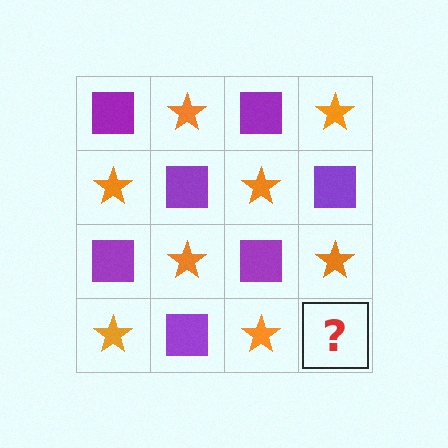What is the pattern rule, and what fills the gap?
The rule is that it alternates purple square and orange star in a checkerboard pattern. The gap should be filled with a purple square.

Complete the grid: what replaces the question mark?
The question mark should be replaced with a purple square.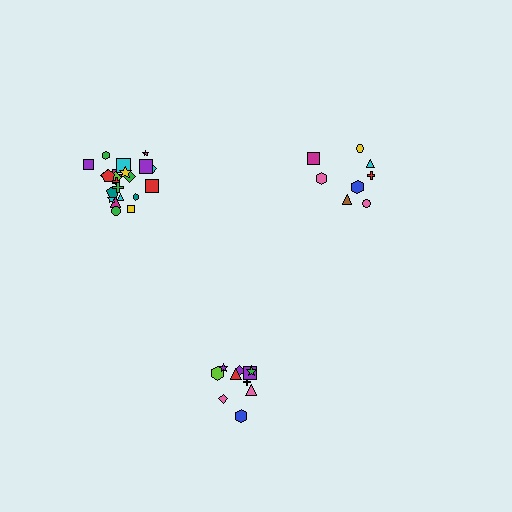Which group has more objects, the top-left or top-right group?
The top-left group.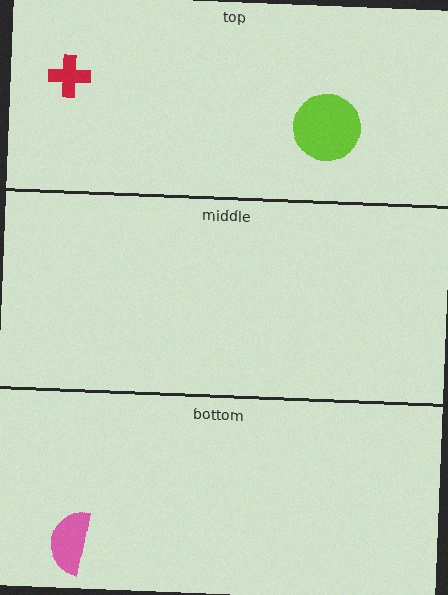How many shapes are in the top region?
2.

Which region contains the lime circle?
The top region.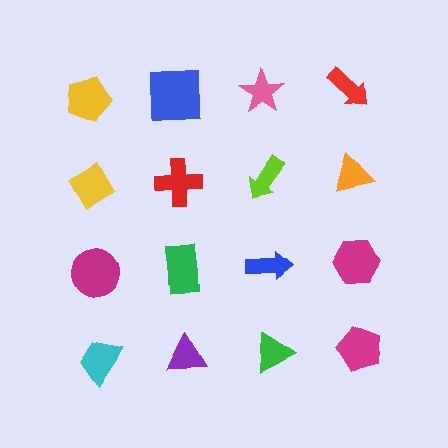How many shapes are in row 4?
4 shapes.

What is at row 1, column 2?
A blue square.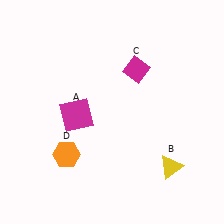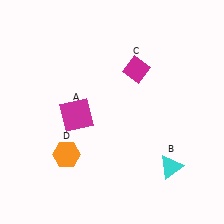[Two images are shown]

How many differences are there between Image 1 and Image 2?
There is 1 difference between the two images.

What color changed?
The triangle (B) changed from yellow in Image 1 to cyan in Image 2.